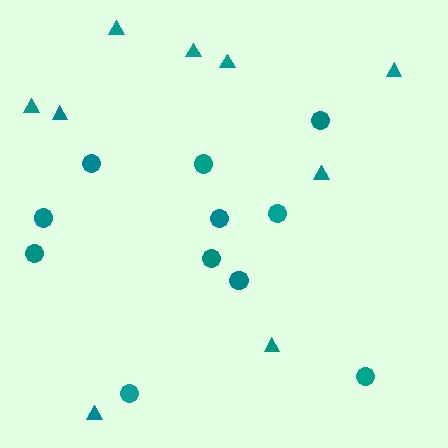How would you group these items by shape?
There are 2 groups: one group of circles (11) and one group of triangles (9).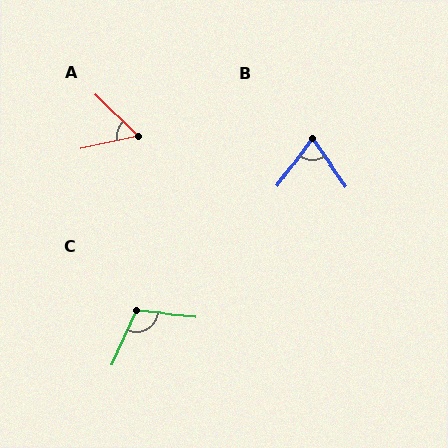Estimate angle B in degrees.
Approximately 71 degrees.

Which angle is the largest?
C, at approximately 108 degrees.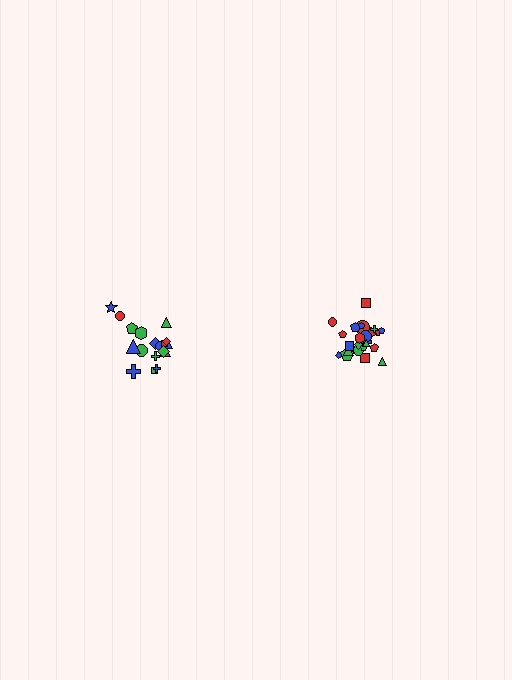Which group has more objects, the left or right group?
The right group.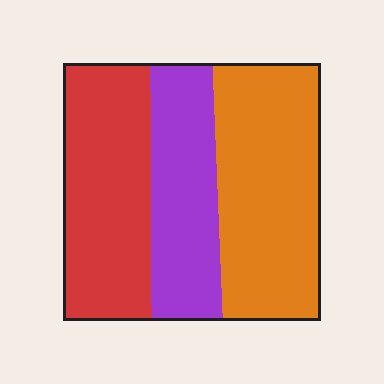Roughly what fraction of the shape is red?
Red covers 34% of the shape.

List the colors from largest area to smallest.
From largest to smallest: orange, red, purple.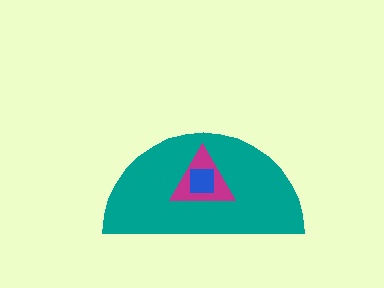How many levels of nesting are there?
3.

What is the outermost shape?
The teal semicircle.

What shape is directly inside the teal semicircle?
The magenta triangle.